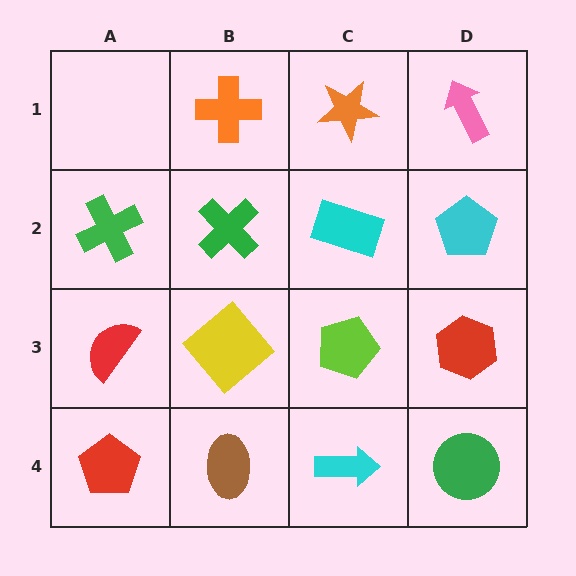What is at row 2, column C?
A cyan rectangle.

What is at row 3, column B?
A yellow diamond.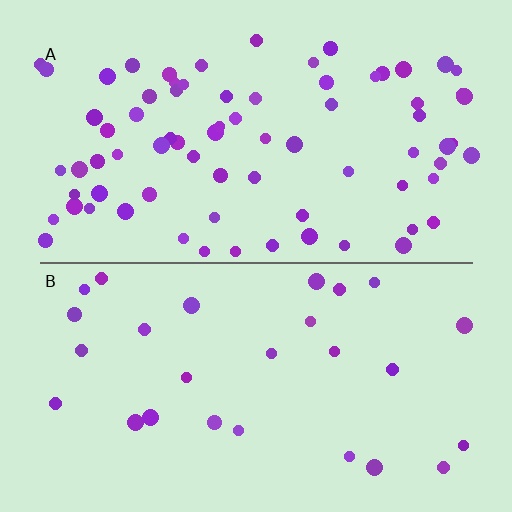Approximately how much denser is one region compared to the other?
Approximately 2.8× — region A over region B.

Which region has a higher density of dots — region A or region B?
A (the top).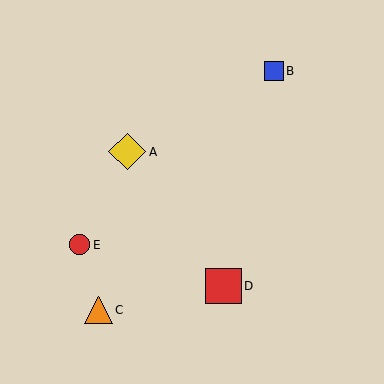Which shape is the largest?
The yellow diamond (labeled A) is the largest.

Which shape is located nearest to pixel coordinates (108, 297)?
The orange triangle (labeled C) at (98, 310) is nearest to that location.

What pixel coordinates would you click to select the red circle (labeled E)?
Click at (80, 245) to select the red circle E.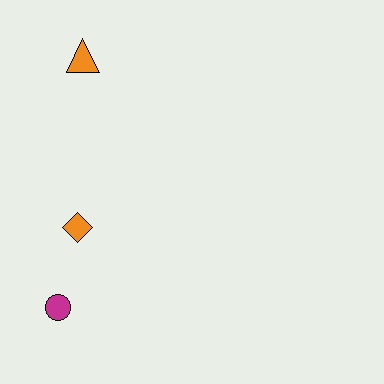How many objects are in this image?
There are 3 objects.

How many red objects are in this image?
There are no red objects.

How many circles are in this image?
There is 1 circle.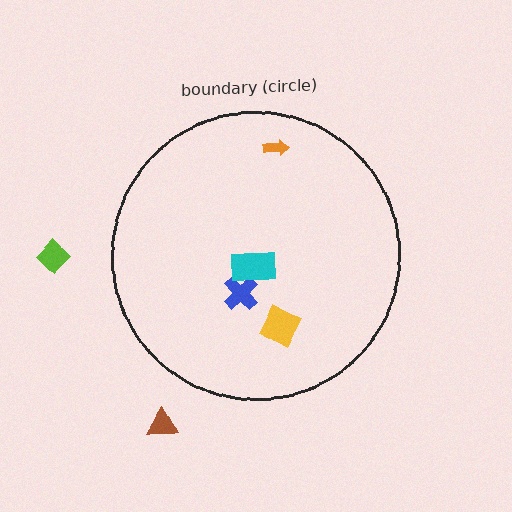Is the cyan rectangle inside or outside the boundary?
Inside.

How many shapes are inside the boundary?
4 inside, 2 outside.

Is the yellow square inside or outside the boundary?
Inside.